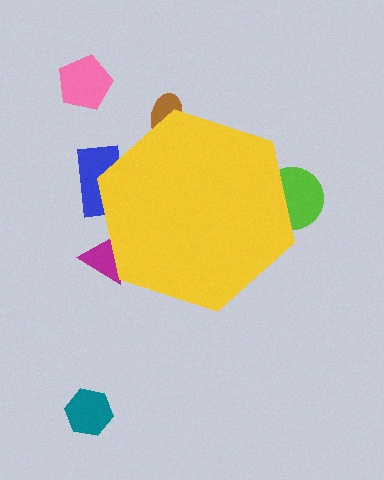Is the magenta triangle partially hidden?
Yes, the magenta triangle is partially hidden behind the yellow hexagon.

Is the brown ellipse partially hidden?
Yes, the brown ellipse is partially hidden behind the yellow hexagon.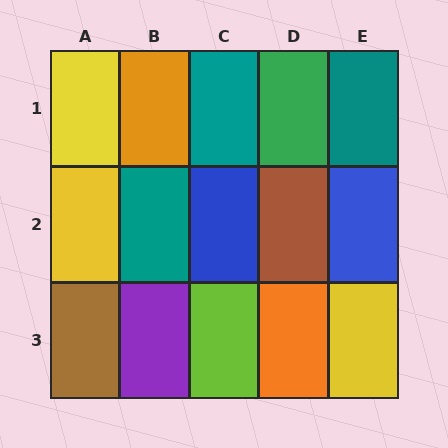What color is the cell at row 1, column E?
Teal.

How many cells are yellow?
3 cells are yellow.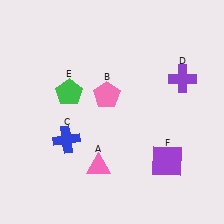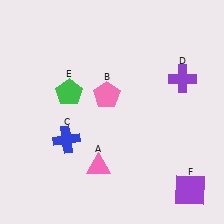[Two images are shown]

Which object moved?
The purple square (F) moved down.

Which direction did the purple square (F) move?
The purple square (F) moved down.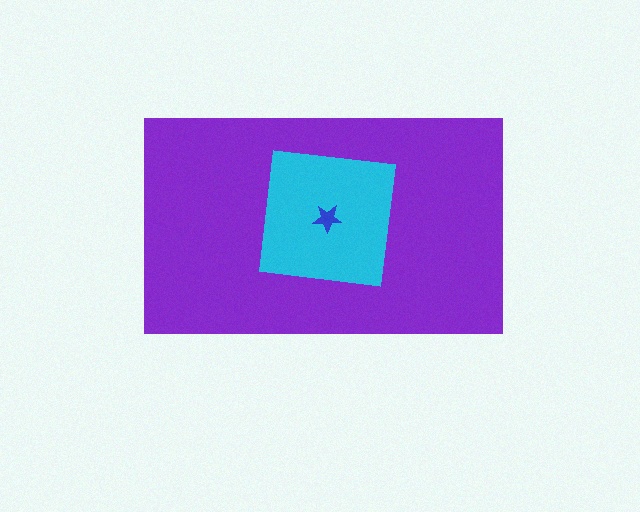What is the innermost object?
The blue star.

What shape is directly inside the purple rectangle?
The cyan square.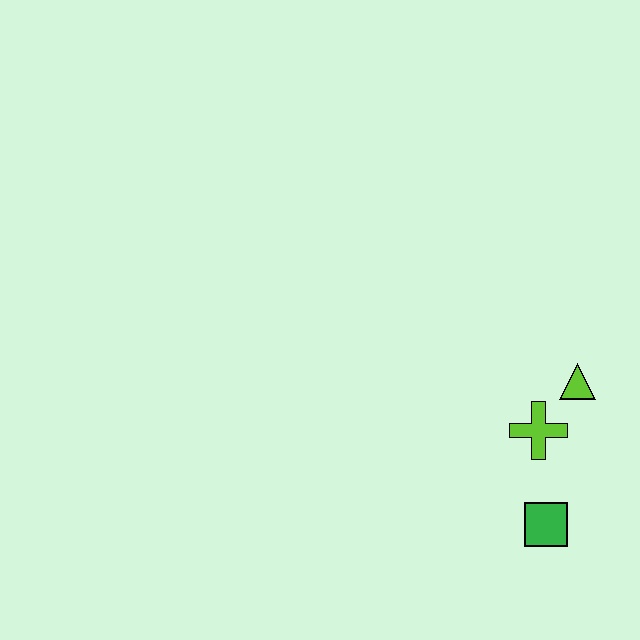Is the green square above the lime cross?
No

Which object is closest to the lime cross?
The lime triangle is closest to the lime cross.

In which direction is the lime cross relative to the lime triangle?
The lime cross is below the lime triangle.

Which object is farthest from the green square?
The lime triangle is farthest from the green square.